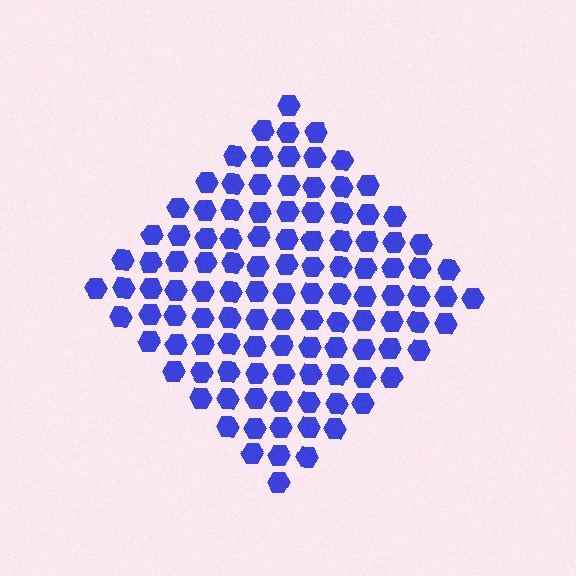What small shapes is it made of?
It is made of small hexagons.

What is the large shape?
The large shape is a diamond.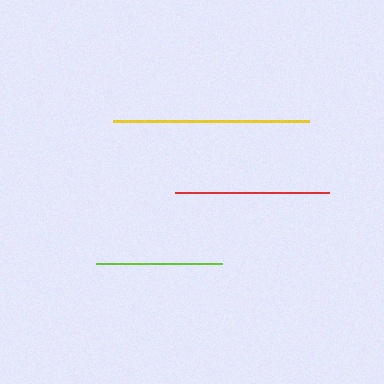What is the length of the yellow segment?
The yellow segment is approximately 196 pixels long.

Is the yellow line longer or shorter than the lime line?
The yellow line is longer than the lime line.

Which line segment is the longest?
The yellow line is the longest at approximately 196 pixels.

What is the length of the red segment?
The red segment is approximately 153 pixels long.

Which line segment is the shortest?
The lime line is the shortest at approximately 126 pixels.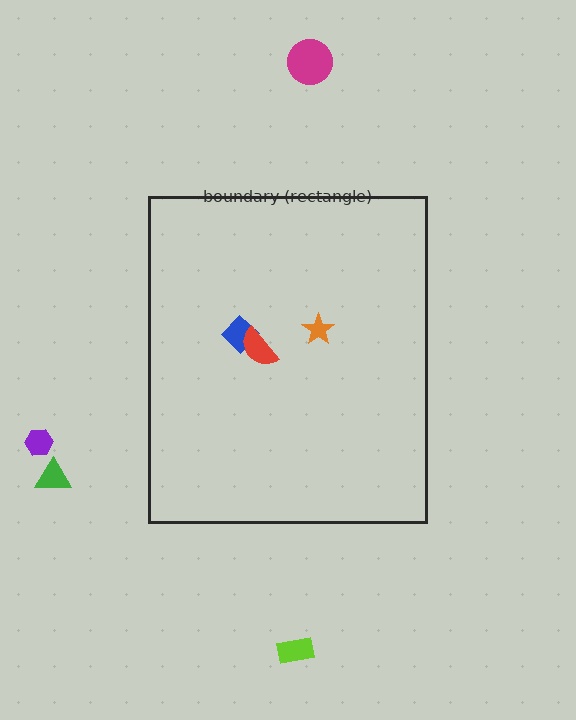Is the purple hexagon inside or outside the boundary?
Outside.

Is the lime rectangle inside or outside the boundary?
Outside.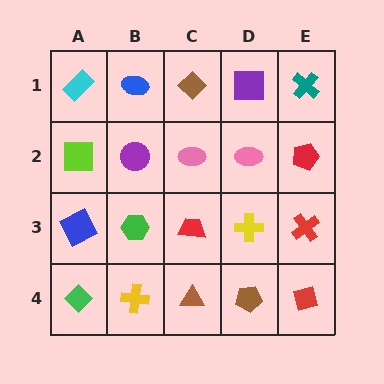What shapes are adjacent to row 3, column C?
A pink ellipse (row 2, column C), a brown triangle (row 4, column C), a green hexagon (row 3, column B), a yellow cross (row 3, column D).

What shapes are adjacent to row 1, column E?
A red pentagon (row 2, column E), a purple square (row 1, column D).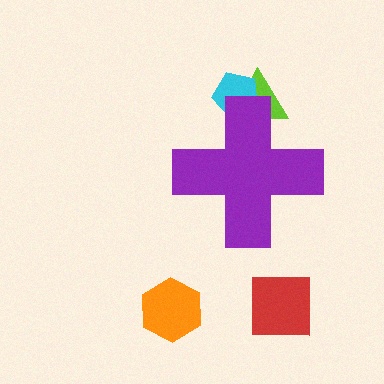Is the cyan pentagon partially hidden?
Yes, the cyan pentagon is partially hidden behind the purple cross.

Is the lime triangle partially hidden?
Yes, the lime triangle is partially hidden behind the purple cross.